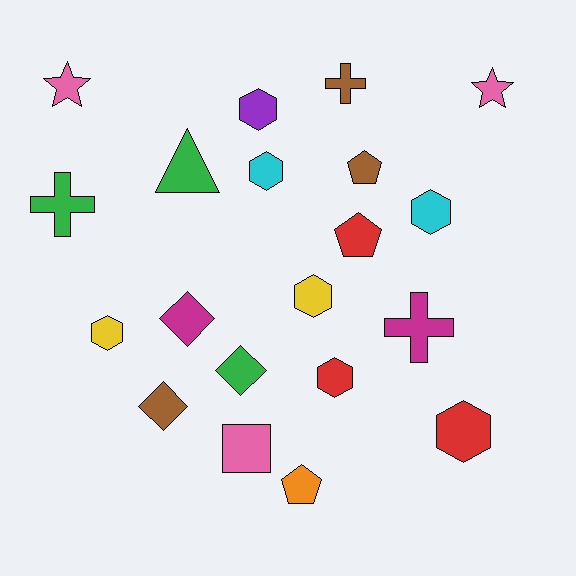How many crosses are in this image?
There are 3 crosses.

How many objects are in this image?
There are 20 objects.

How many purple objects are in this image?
There is 1 purple object.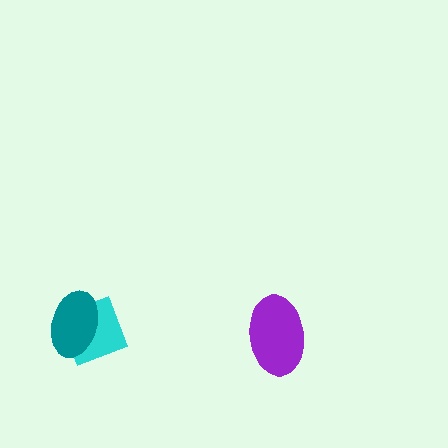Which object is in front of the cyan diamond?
The teal ellipse is in front of the cyan diamond.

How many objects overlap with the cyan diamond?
1 object overlaps with the cyan diamond.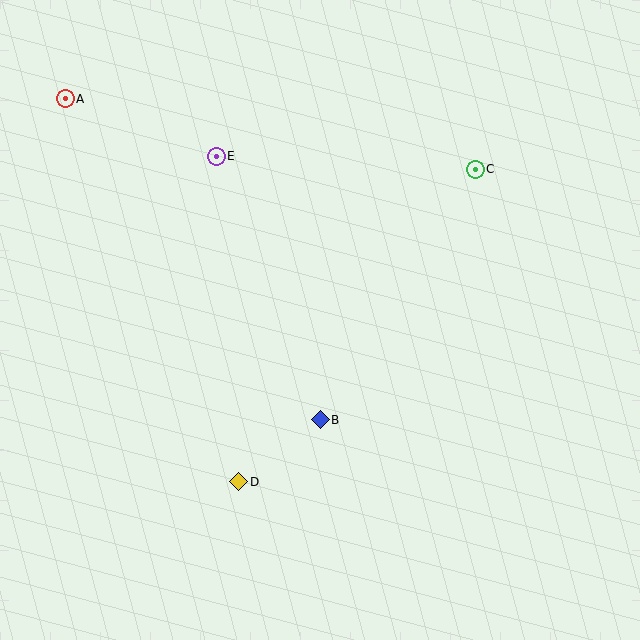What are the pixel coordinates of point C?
Point C is at (475, 169).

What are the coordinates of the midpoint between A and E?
The midpoint between A and E is at (141, 128).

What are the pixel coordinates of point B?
Point B is at (320, 420).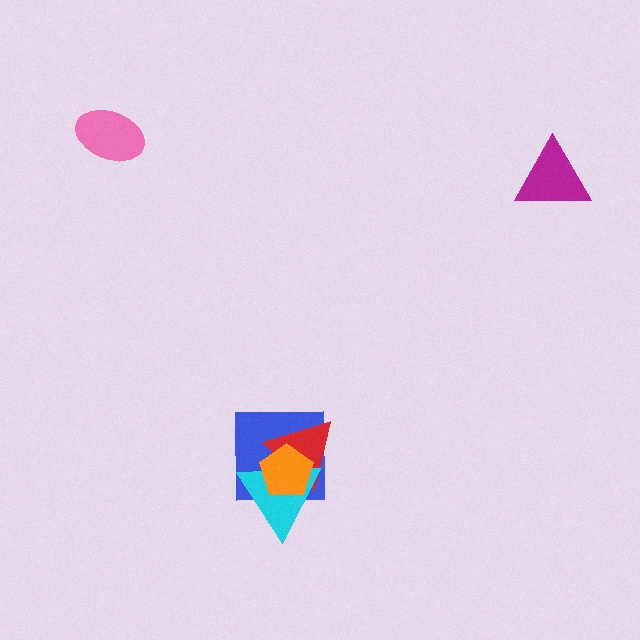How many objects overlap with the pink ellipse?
0 objects overlap with the pink ellipse.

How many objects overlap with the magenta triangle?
0 objects overlap with the magenta triangle.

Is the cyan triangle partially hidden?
Yes, it is partially covered by another shape.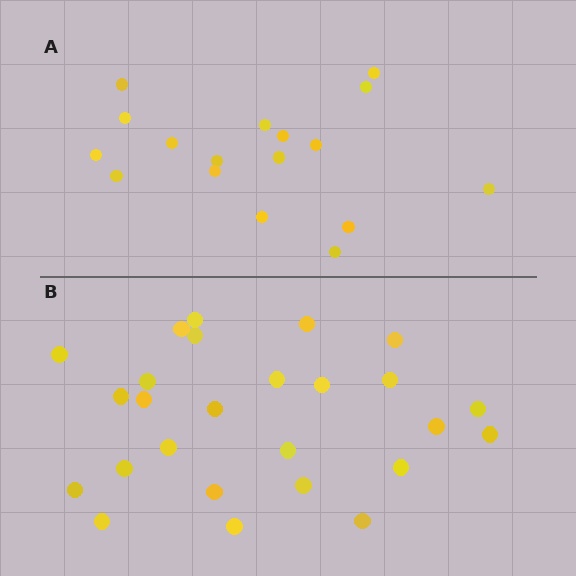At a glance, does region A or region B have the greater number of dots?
Region B (the bottom region) has more dots.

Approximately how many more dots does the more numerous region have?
Region B has roughly 8 or so more dots than region A.